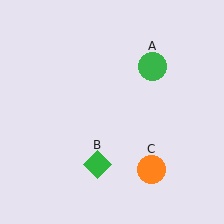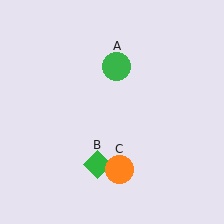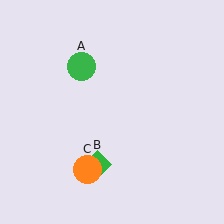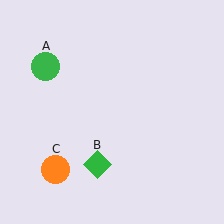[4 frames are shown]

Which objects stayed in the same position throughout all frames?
Green diamond (object B) remained stationary.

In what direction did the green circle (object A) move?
The green circle (object A) moved left.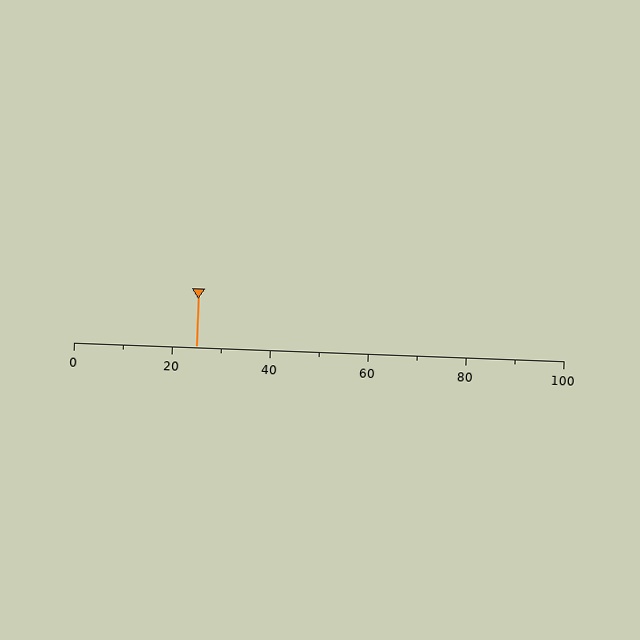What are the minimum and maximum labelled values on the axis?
The axis runs from 0 to 100.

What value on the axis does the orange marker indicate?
The marker indicates approximately 25.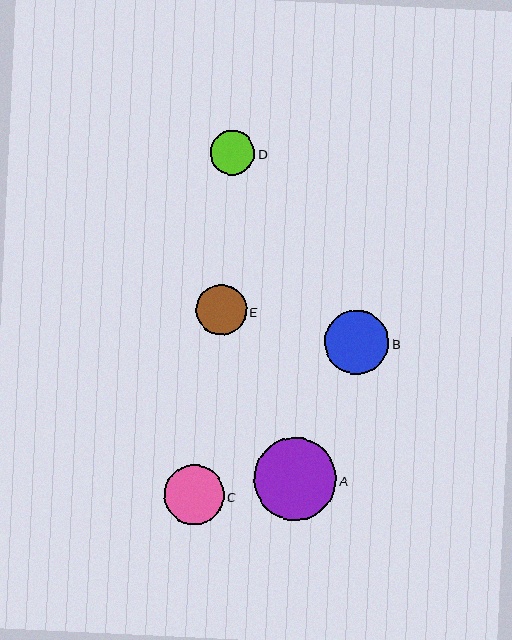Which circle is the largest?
Circle A is the largest with a size of approximately 83 pixels.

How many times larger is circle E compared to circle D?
Circle E is approximately 1.1 times the size of circle D.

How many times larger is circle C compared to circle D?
Circle C is approximately 1.4 times the size of circle D.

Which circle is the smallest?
Circle D is the smallest with a size of approximately 44 pixels.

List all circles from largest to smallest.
From largest to smallest: A, B, C, E, D.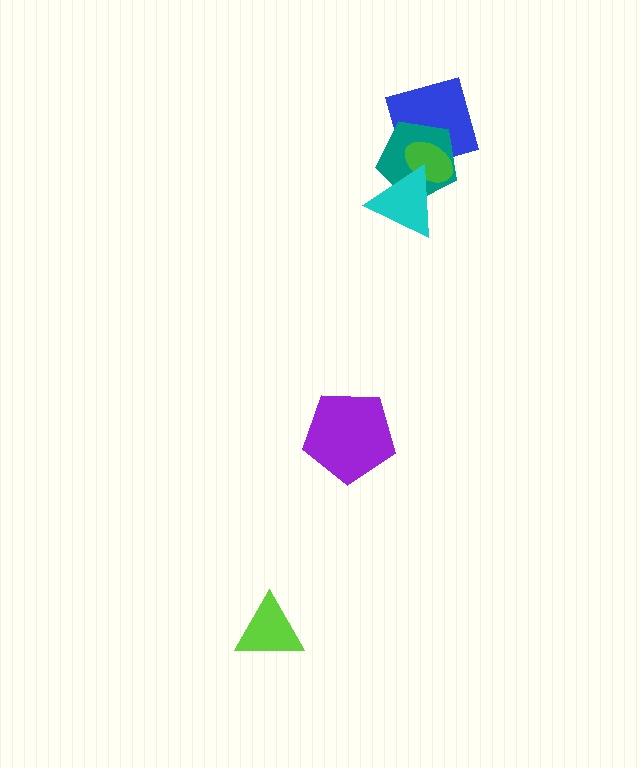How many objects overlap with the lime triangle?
0 objects overlap with the lime triangle.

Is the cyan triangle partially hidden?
No, no other shape covers it.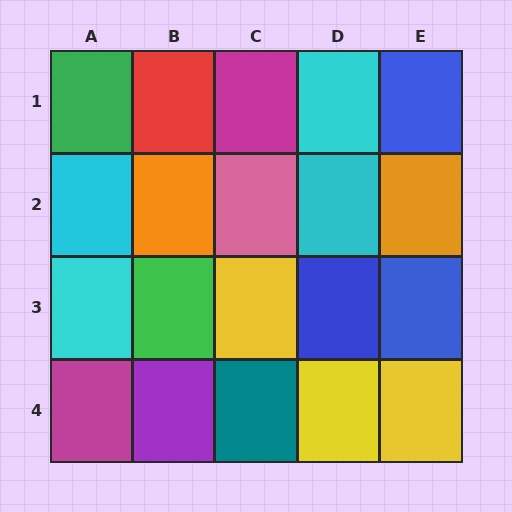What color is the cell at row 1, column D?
Cyan.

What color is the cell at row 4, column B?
Purple.